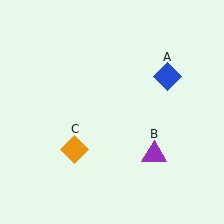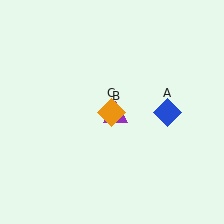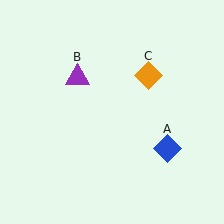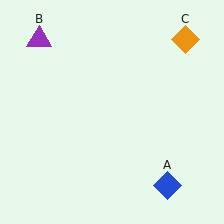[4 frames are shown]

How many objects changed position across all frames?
3 objects changed position: blue diamond (object A), purple triangle (object B), orange diamond (object C).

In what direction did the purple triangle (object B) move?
The purple triangle (object B) moved up and to the left.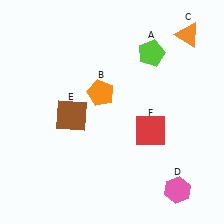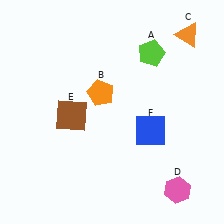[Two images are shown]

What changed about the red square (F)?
In Image 1, F is red. In Image 2, it changed to blue.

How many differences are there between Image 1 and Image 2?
There is 1 difference between the two images.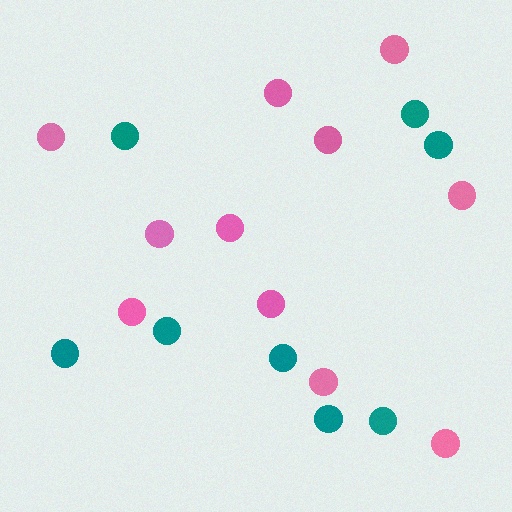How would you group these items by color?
There are 2 groups: one group of teal circles (8) and one group of pink circles (11).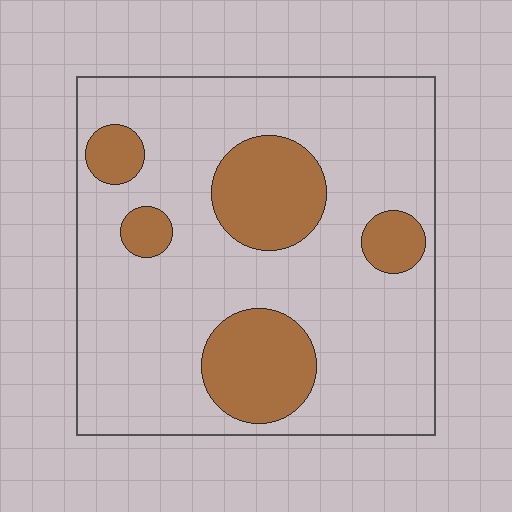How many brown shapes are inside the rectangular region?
5.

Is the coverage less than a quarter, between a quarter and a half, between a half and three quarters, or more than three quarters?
Less than a quarter.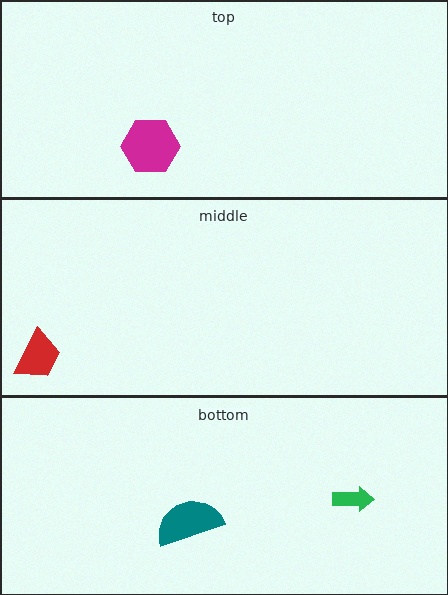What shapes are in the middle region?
The red trapezoid.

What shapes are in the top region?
The magenta hexagon.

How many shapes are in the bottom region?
2.